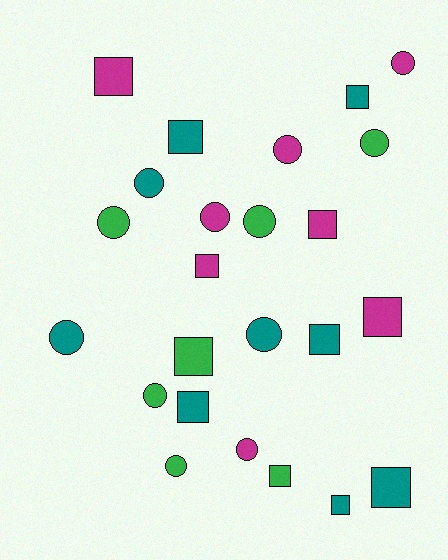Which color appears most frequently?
Teal, with 9 objects.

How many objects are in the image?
There are 24 objects.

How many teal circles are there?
There are 3 teal circles.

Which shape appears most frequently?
Square, with 12 objects.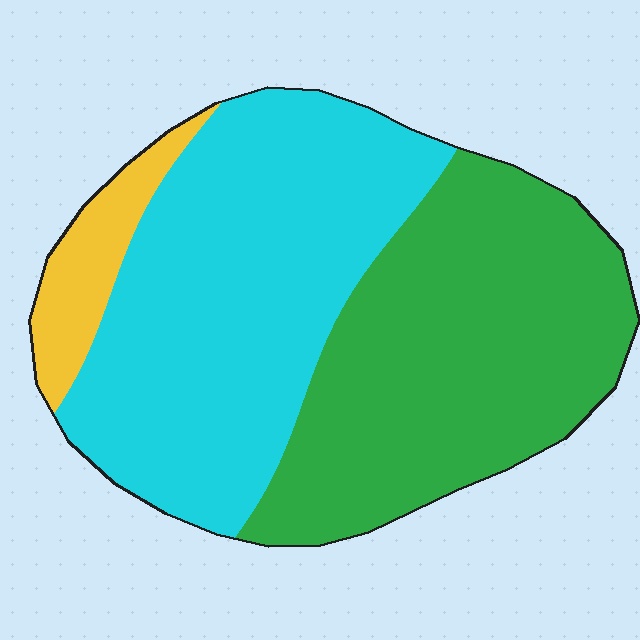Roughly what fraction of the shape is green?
Green covers 44% of the shape.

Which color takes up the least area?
Yellow, at roughly 10%.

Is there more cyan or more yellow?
Cyan.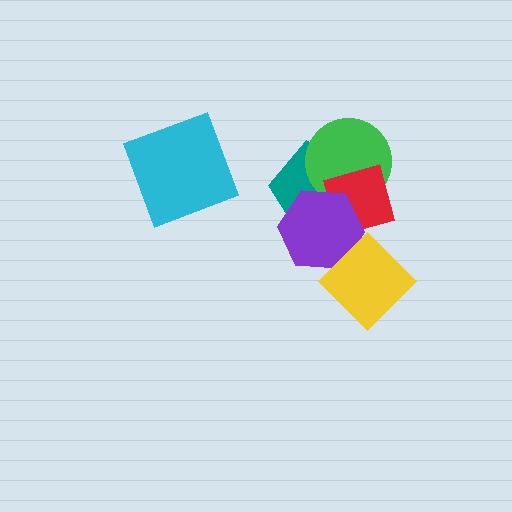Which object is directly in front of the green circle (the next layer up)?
The red diamond is directly in front of the green circle.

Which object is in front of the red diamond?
The purple hexagon is in front of the red diamond.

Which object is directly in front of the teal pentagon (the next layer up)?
The green circle is directly in front of the teal pentagon.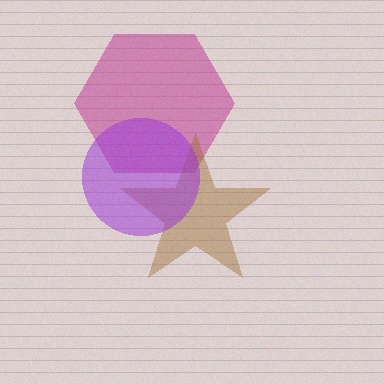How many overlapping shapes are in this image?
There are 3 overlapping shapes in the image.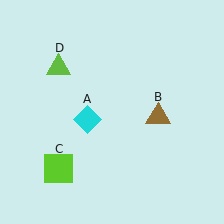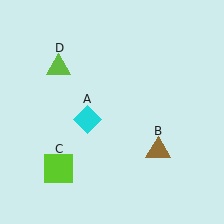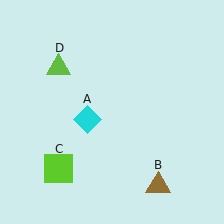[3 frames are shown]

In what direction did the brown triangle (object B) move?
The brown triangle (object B) moved down.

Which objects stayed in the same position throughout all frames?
Cyan diamond (object A) and lime square (object C) and lime triangle (object D) remained stationary.